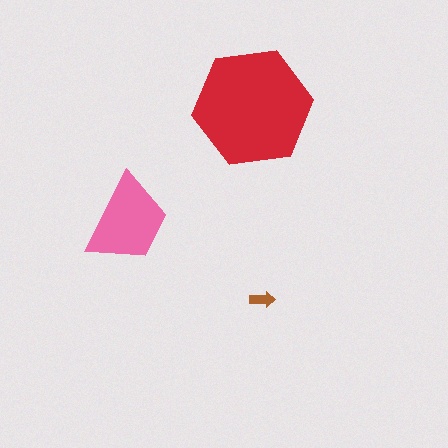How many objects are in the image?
There are 3 objects in the image.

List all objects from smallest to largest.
The brown arrow, the pink trapezoid, the red hexagon.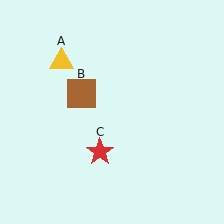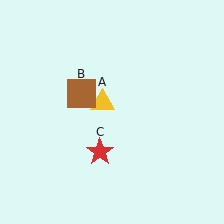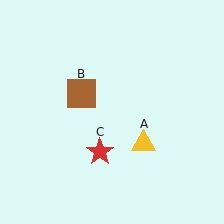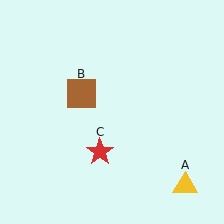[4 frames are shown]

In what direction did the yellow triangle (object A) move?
The yellow triangle (object A) moved down and to the right.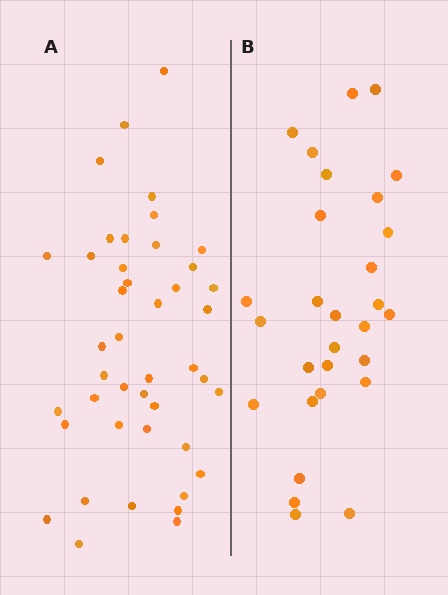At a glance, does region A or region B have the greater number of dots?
Region A (the left region) has more dots.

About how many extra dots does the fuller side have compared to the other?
Region A has approximately 15 more dots than region B.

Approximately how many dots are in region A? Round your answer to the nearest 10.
About 40 dots. (The exact count is 43, which rounds to 40.)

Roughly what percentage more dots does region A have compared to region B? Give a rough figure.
About 50% more.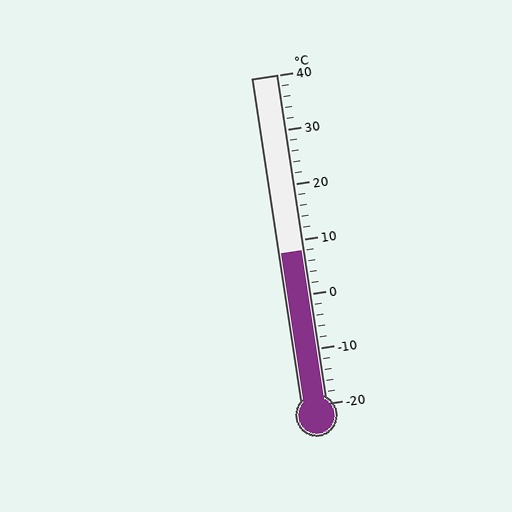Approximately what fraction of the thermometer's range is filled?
The thermometer is filled to approximately 45% of its range.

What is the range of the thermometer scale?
The thermometer scale ranges from -20°C to 40°C.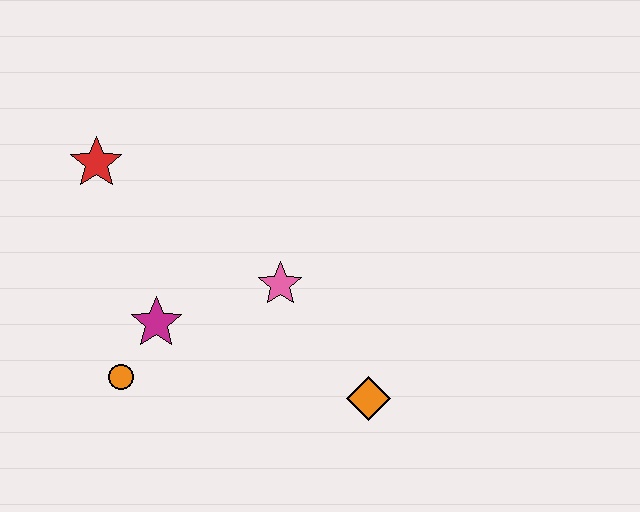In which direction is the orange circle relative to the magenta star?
The orange circle is below the magenta star.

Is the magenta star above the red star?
No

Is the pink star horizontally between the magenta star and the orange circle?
No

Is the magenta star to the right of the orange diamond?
No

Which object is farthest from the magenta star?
The orange diamond is farthest from the magenta star.